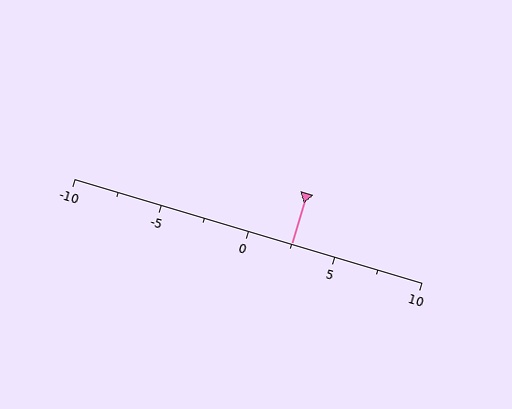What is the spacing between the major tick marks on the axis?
The major ticks are spaced 5 apart.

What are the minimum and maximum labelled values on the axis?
The axis runs from -10 to 10.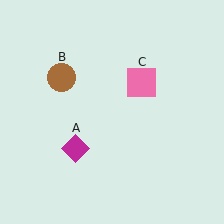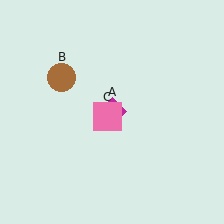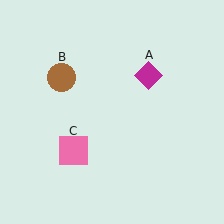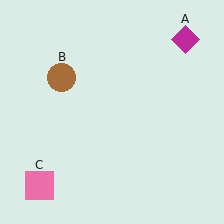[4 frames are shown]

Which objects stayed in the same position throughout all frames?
Brown circle (object B) remained stationary.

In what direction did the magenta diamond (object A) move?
The magenta diamond (object A) moved up and to the right.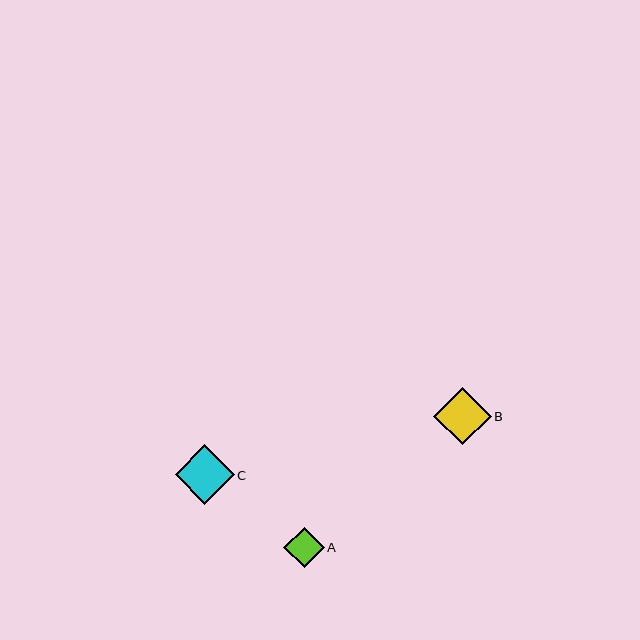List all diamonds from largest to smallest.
From largest to smallest: C, B, A.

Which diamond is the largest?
Diamond C is the largest with a size of approximately 59 pixels.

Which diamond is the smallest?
Diamond A is the smallest with a size of approximately 40 pixels.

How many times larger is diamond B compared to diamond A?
Diamond B is approximately 1.4 times the size of diamond A.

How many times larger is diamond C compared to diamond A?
Diamond C is approximately 1.5 times the size of diamond A.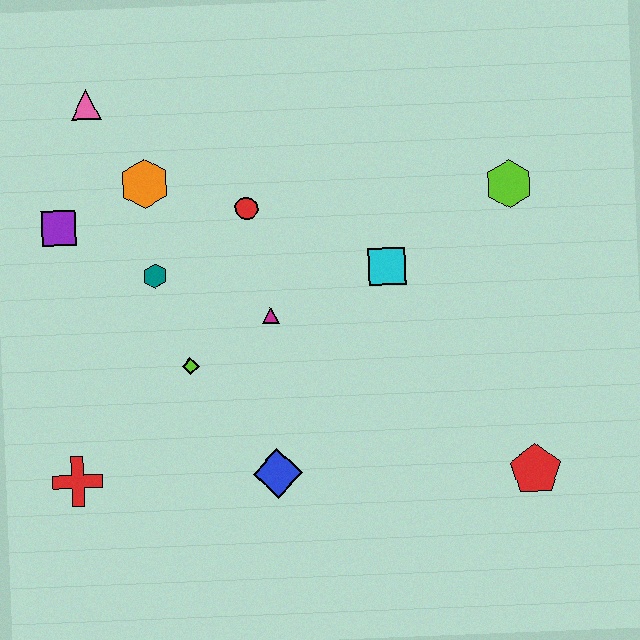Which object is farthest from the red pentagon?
The pink triangle is farthest from the red pentagon.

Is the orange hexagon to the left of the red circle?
Yes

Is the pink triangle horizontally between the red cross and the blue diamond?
Yes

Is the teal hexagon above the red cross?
Yes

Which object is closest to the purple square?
The orange hexagon is closest to the purple square.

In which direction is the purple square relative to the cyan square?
The purple square is to the left of the cyan square.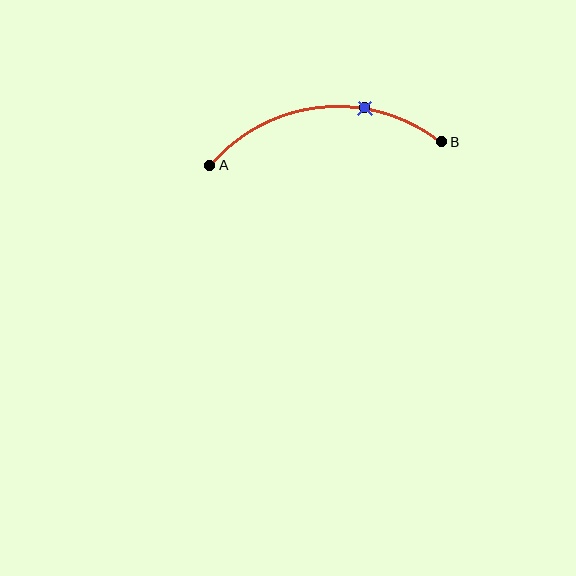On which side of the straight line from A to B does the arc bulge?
The arc bulges above the straight line connecting A and B.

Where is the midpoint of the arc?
The arc midpoint is the point on the curve farthest from the straight line joining A and B. It sits above that line.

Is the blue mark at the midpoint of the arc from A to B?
No. The blue mark lies on the arc but is closer to endpoint B. The arc midpoint would be at the point on the curve equidistant along the arc from both A and B.